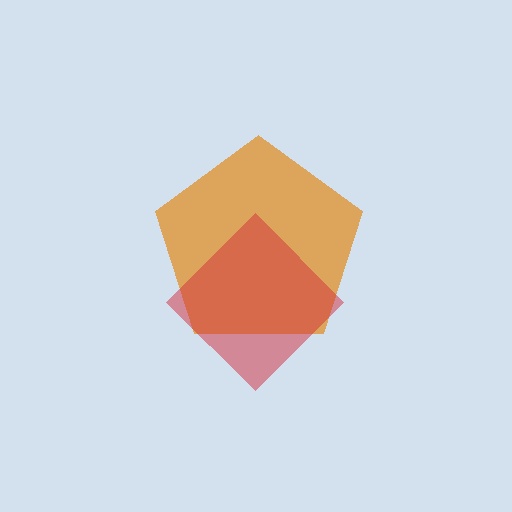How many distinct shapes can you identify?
There are 2 distinct shapes: an orange pentagon, a red diamond.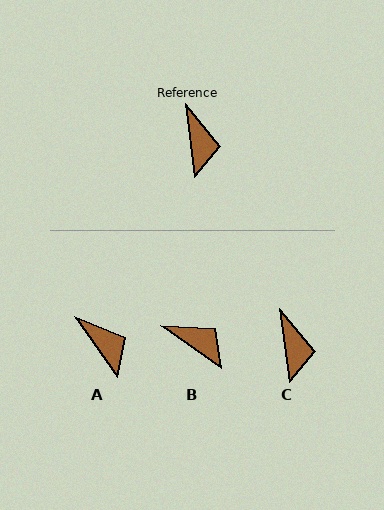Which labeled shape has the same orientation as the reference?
C.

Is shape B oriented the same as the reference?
No, it is off by about 48 degrees.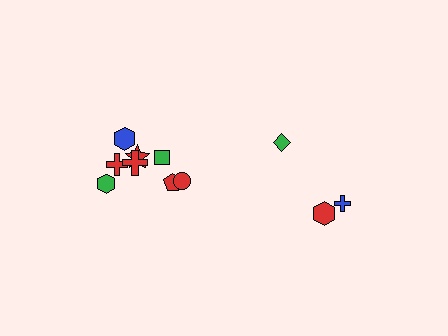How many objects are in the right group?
There are 3 objects.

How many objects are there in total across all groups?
There are 11 objects.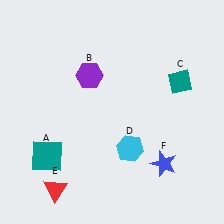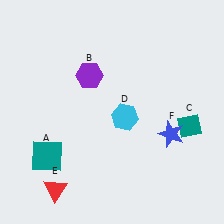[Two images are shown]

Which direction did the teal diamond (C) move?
The teal diamond (C) moved down.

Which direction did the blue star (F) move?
The blue star (F) moved up.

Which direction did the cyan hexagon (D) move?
The cyan hexagon (D) moved up.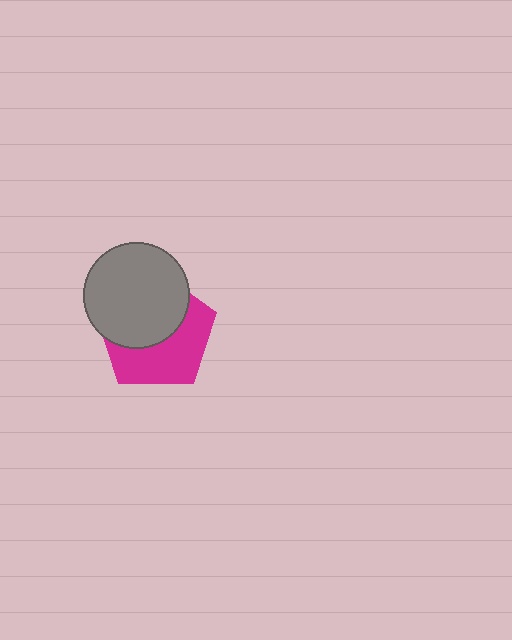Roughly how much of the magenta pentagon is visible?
About half of it is visible (roughly 49%).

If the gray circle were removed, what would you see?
You would see the complete magenta pentagon.